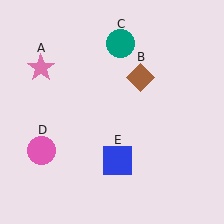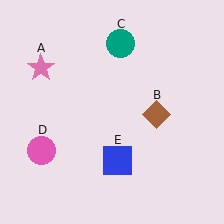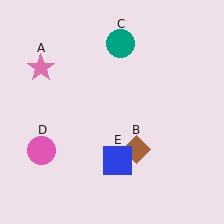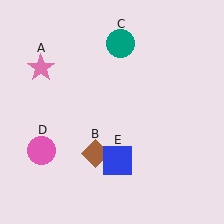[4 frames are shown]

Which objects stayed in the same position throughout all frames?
Pink star (object A) and teal circle (object C) and pink circle (object D) and blue square (object E) remained stationary.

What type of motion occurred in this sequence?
The brown diamond (object B) rotated clockwise around the center of the scene.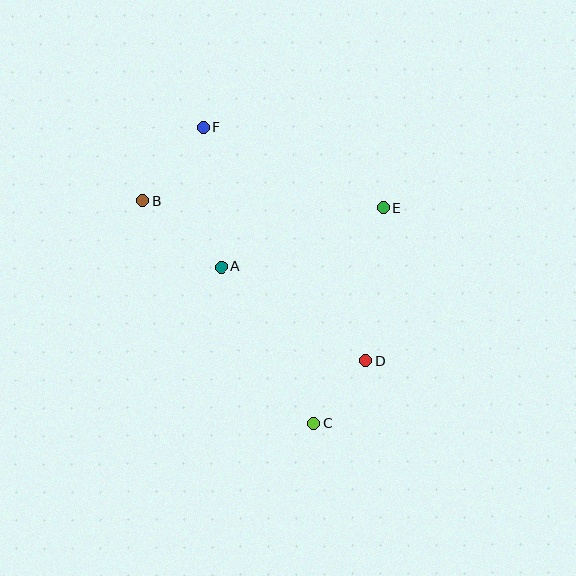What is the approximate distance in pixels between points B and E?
The distance between B and E is approximately 241 pixels.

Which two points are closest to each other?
Points C and D are closest to each other.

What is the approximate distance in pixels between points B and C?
The distance between B and C is approximately 280 pixels.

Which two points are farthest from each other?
Points C and F are farthest from each other.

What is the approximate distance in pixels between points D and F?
The distance between D and F is approximately 285 pixels.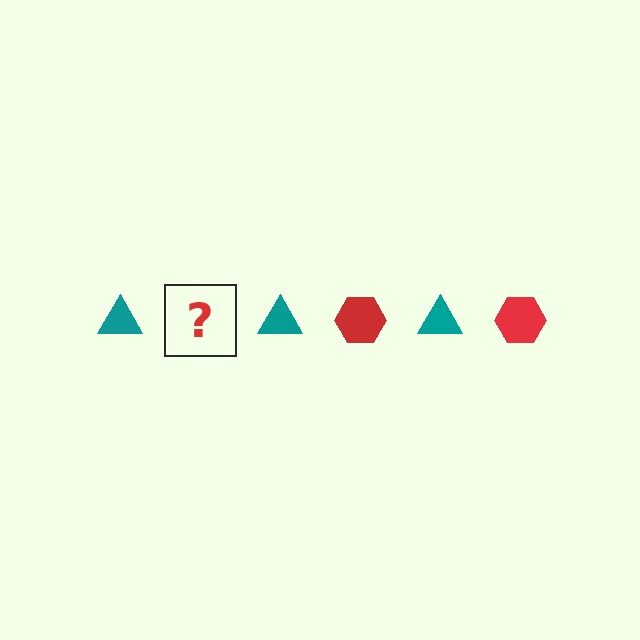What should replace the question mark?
The question mark should be replaced with a red hexagon.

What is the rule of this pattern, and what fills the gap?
The rule is that the pattern alternates between teal triangle and red hexagon. The gap should be filled with a red hexagon.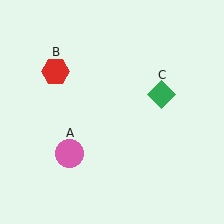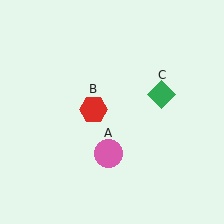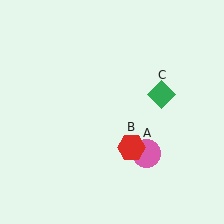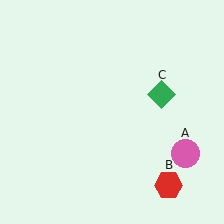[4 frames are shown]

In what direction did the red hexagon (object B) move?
The red hexagon (object B) moved down and to the right.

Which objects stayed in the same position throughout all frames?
Green diamond (object C) remained stationary.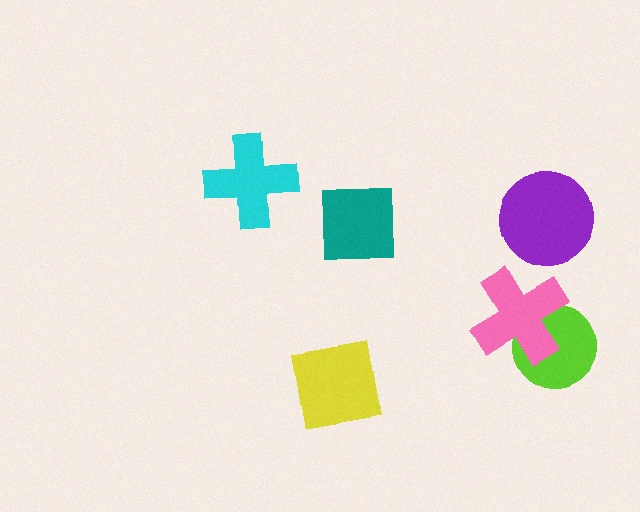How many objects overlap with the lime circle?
1 object overlaps with the lime circle.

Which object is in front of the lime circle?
The pink cross is in front of the lime circle.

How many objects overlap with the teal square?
0 objects overlap with the teal square.